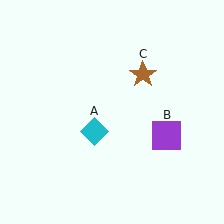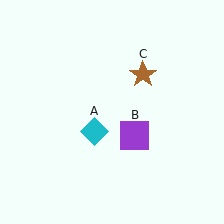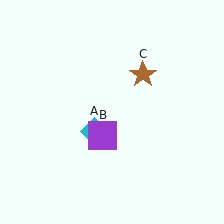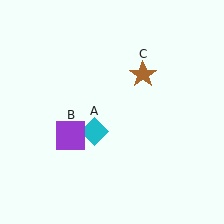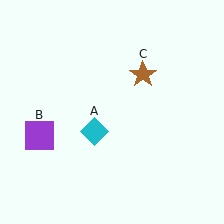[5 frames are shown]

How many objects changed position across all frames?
1 object changed position: purple square (object B).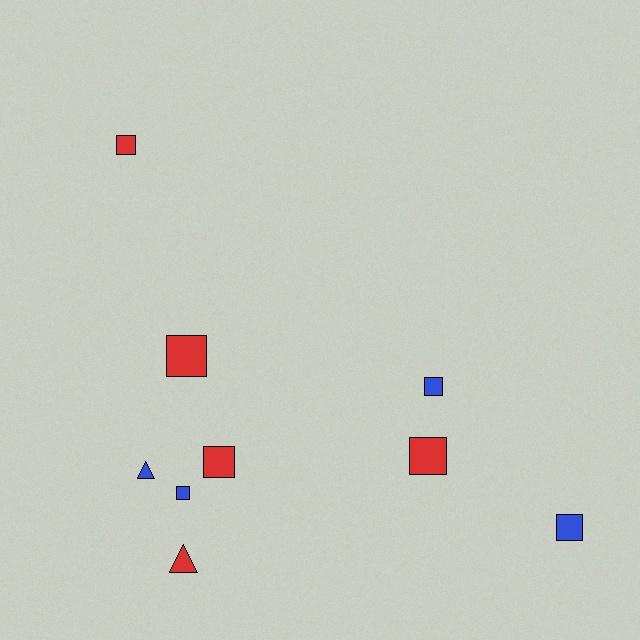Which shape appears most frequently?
Square, with 7 objects.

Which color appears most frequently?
Red, with 5 objects.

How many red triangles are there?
There is 1 red triangle.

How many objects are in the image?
There are 9 objects.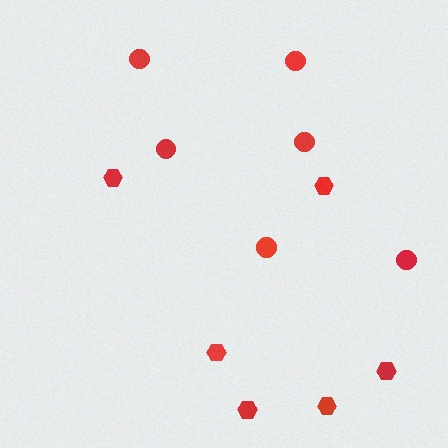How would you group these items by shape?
There are 2 groups: one group of hexagons (6) and one group of circles (6).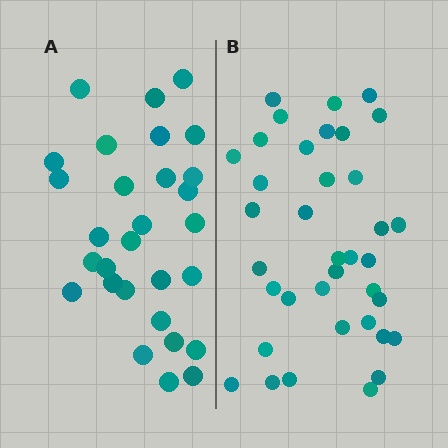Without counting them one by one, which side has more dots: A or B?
Region B (the right region) has more dots.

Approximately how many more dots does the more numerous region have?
Region B has roughly 8 or so more dots than region A.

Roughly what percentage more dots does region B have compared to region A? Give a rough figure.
About 30% more.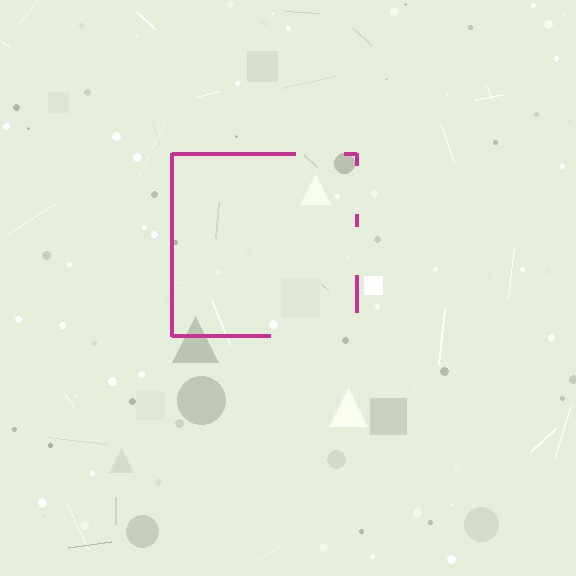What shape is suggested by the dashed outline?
The dashed outline suggests a square.